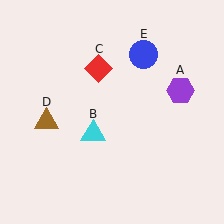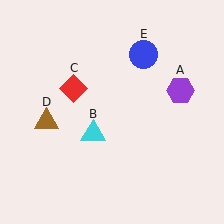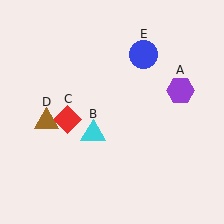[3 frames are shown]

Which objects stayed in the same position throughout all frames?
Purple hexagon (object A) and cyan triangle (object B) and brown triangle (object D) and blue circle (object E) remained stationary.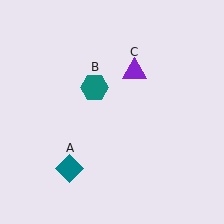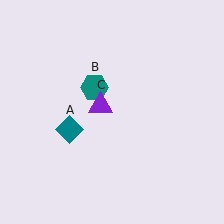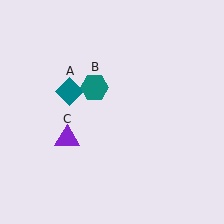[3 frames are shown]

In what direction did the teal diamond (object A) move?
The teal diamond (object A) moved up.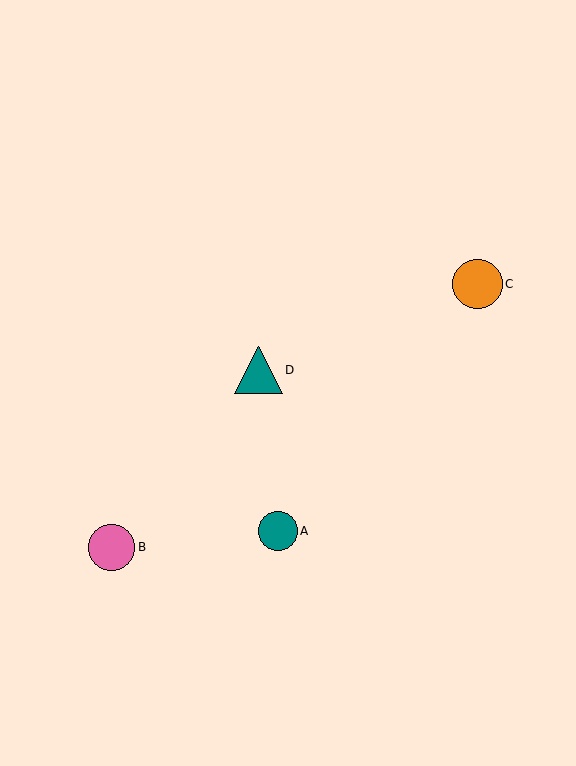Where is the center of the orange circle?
The center of the orange circle is at (477, 284).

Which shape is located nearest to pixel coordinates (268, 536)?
The teal circle (labeled A) at (278, 531) is nearest to that location.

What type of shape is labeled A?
Shape A is a teal circle.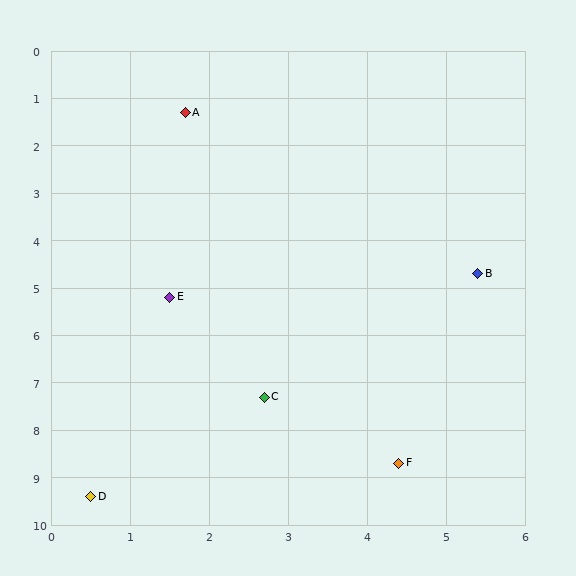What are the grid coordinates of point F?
Point F is at approximately (4.4, 8.7).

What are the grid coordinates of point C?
Point C is at approximately (2.7, 7.3).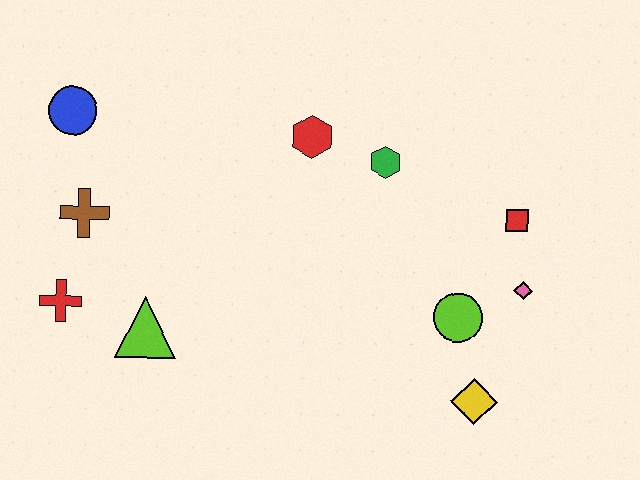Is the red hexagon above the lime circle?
Yes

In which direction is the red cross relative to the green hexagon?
The red cross is to the left of the green hexagon.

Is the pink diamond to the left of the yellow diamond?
No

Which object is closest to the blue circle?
The brown cross is closest to the blue circle.